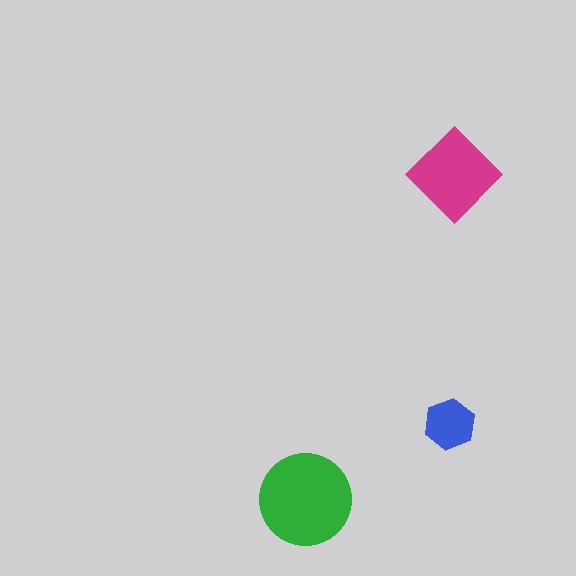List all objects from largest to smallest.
The green circle, the magenta diamond, the blue hexagon.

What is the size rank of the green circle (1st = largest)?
1st.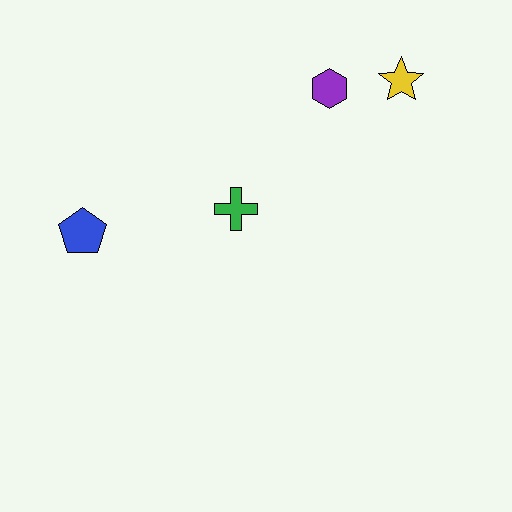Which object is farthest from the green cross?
The yellow star is farthest from the green cross.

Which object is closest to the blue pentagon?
The green cross is closest to the blue pentagon.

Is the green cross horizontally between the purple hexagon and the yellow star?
No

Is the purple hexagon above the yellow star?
No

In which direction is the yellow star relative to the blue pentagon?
The yellow star is to the right of the blue pentagon.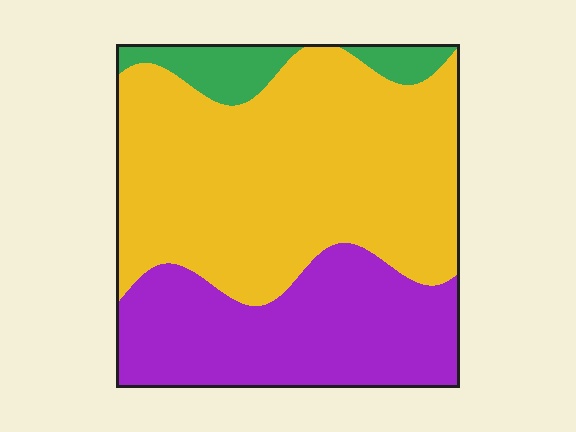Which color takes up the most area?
Yellow, at roughly 60%.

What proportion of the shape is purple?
Purple takes up between a quarter and a half of the shape.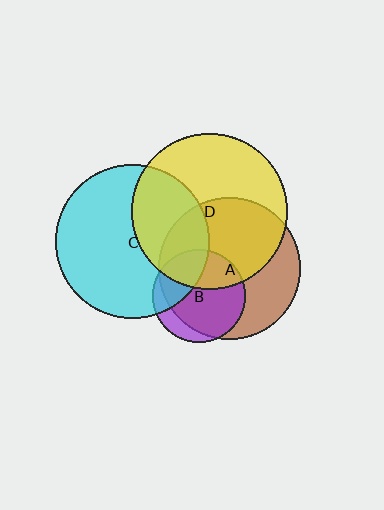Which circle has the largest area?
Circle D (yellow).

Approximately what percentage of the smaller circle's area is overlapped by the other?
Approximately 20%.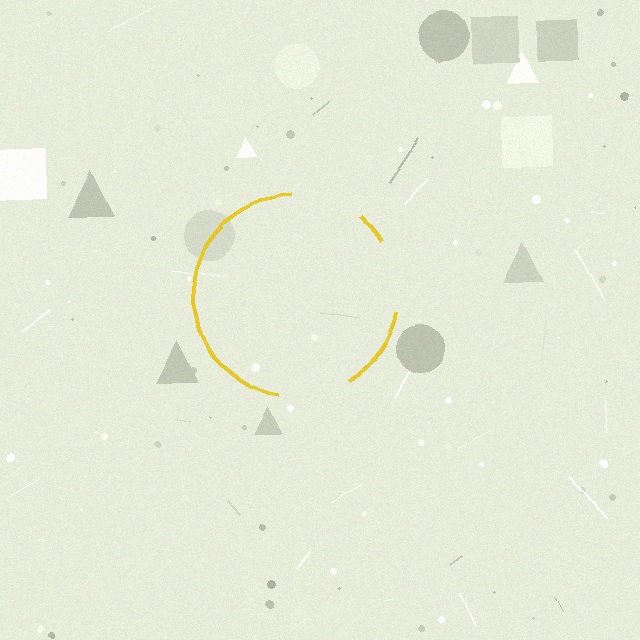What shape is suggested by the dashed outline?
The dashed outline suggests a circle.